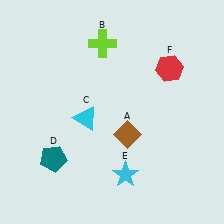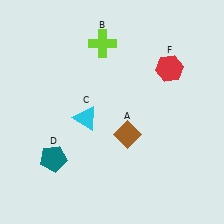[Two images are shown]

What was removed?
The cyan star (E) was removed in Image 2.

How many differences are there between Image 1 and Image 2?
There is 1 difference between the two images.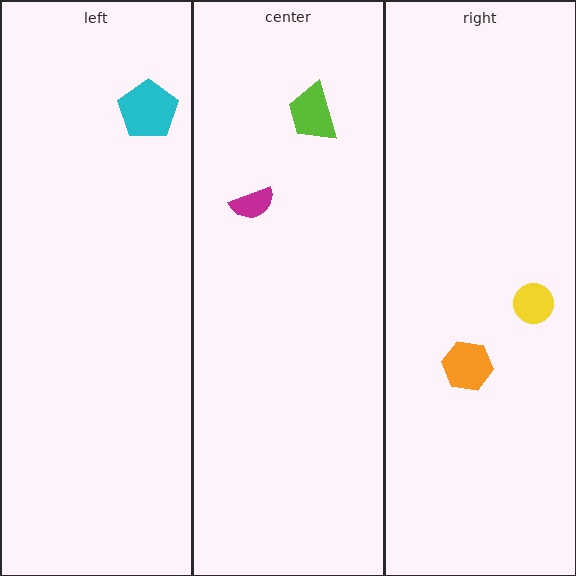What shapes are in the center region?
The magenta semicircle, the lime trapezoid.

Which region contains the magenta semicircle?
The center region.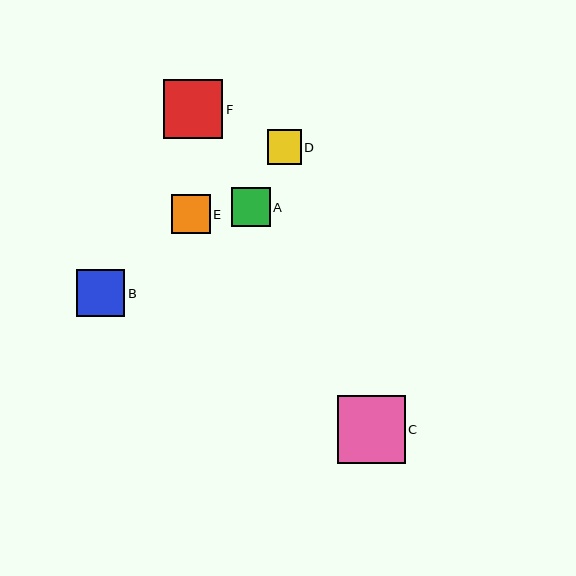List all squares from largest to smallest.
From largest to smallest: C, F, B, E, A, D.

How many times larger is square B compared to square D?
Square B is approximately 1.4 times the size of square D.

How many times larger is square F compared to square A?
Square F is approximately 1.5 times the size of square A.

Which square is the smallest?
Square D is the smallest with a size of approximately 34 pixels.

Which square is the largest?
Square C is the largest with a size of approximately 68 pixels.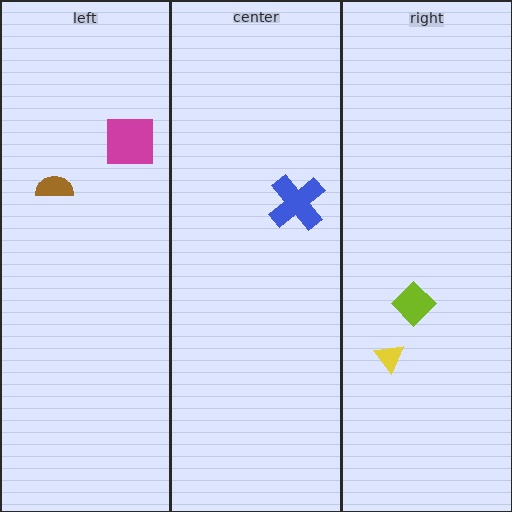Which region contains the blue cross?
The center region.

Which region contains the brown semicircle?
The left region.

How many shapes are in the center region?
1.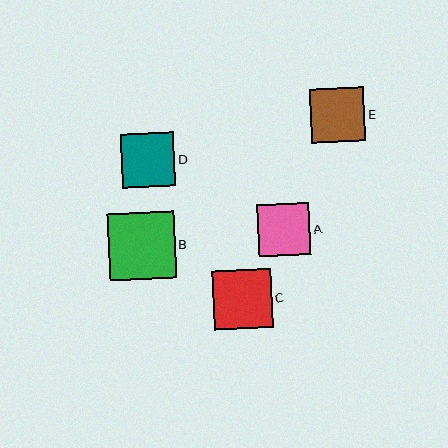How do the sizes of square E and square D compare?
Square E and square D are approximately the same size.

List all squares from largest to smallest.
From largest to smallest: B, C, E, D, A.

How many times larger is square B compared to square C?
Square B is approximately 1.1 times the size of square C.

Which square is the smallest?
Square A is the smallest with a size of approximately 52 pixels.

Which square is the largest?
Square B is the largest with a size of approximately 67 pixels.